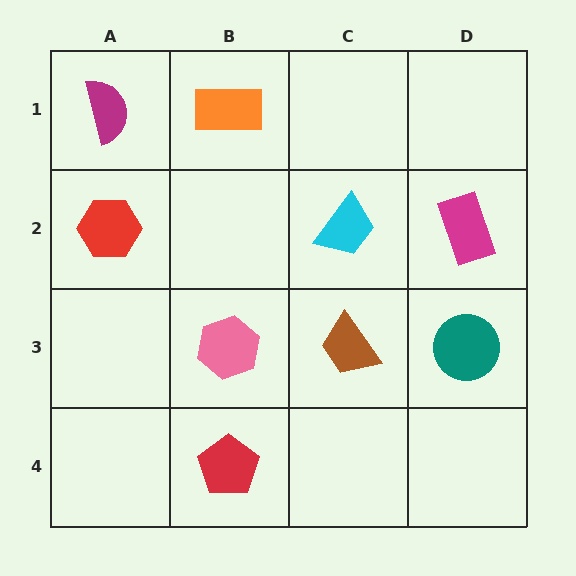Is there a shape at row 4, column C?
No, that cell is empty.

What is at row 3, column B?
A pink hexagon.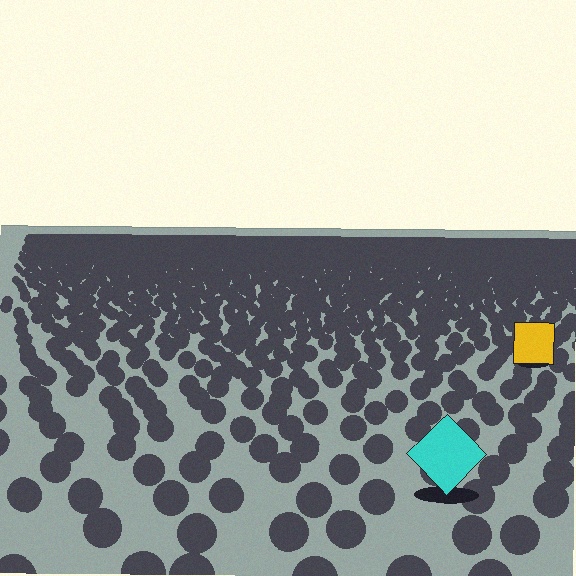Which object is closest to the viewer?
The cyan diamond is closest. The texture marks near it are larger and more spread out.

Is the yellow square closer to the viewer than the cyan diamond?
No. The cyan diamond is closer — you can tell from the texture gradient: the ground texture is coarser near it.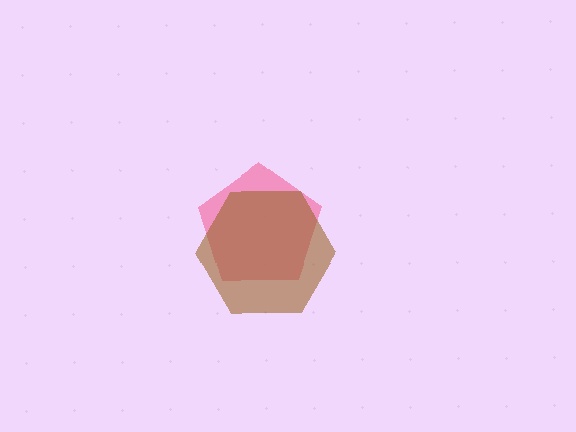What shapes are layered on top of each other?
The layered shapes are: a pink pentagon, a brown hexagon.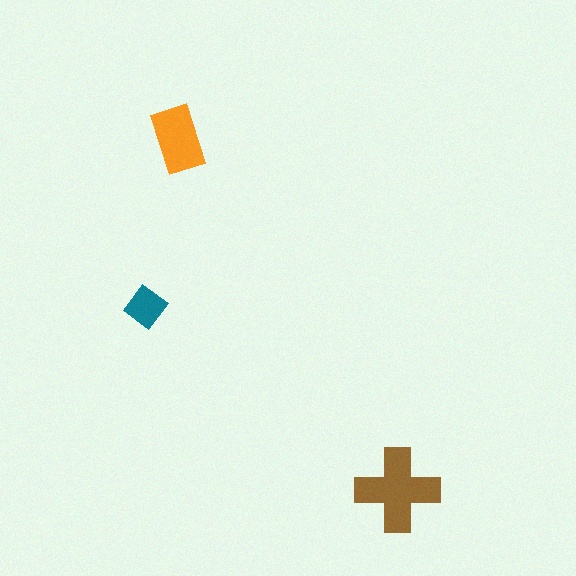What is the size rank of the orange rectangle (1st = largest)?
2nd.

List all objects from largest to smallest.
The brown cross, the orange rectangle, the teal diamond.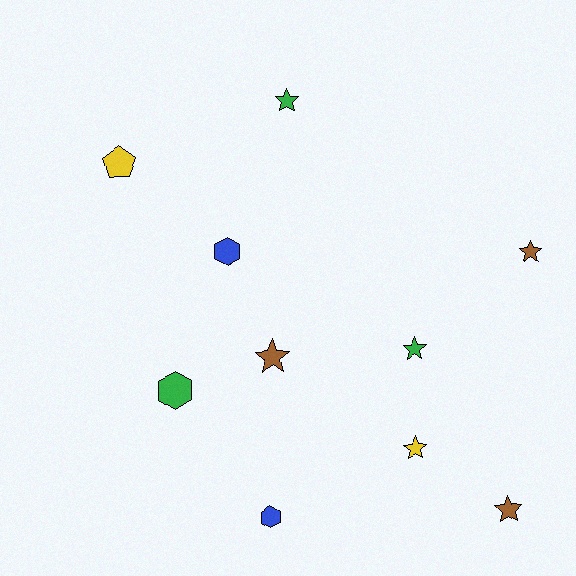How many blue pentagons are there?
There are no blue pentagons.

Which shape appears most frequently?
Star, with 6 objects.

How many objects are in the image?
There are 10 objects.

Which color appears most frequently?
Brown, with 3 objects.